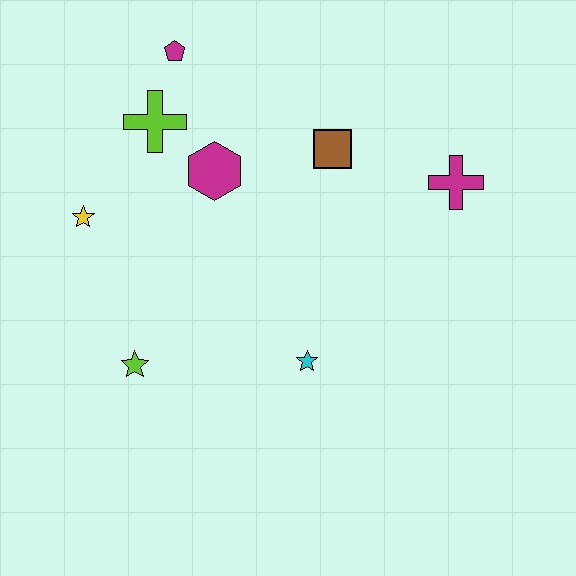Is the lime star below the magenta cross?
Yes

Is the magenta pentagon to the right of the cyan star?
No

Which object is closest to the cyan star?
The lime star is closest to the cyan star.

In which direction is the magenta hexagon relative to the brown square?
The magenta hexagon is to the left of the brown square.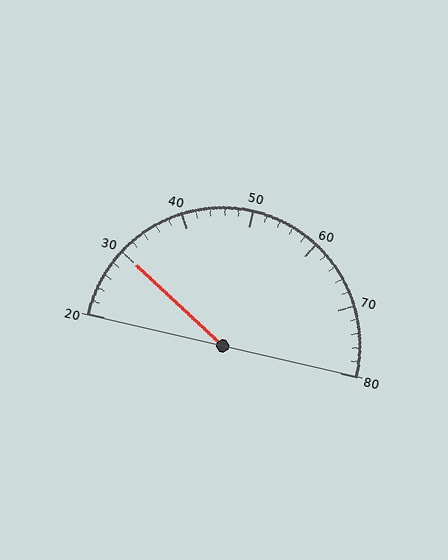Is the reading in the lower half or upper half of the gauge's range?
The reading is in the lower half of the range (20 to 80).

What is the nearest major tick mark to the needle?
The nearest major tick mark is 30.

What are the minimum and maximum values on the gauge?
The gauge ranges from 20 to 80.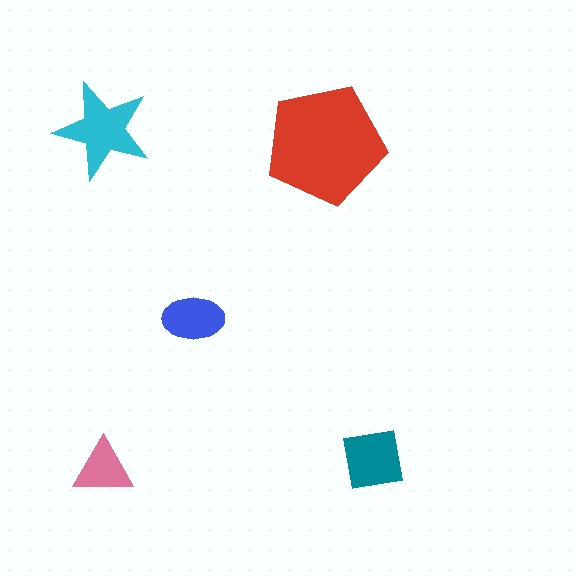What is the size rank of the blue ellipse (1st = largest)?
4th.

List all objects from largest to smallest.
The red pentagon, the cyan star, the teal square, the blue ellipse, the pink triangle.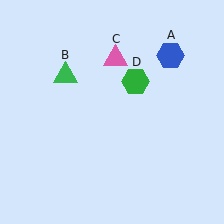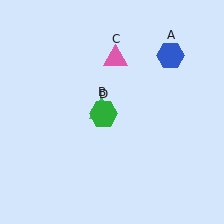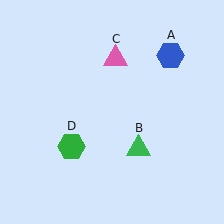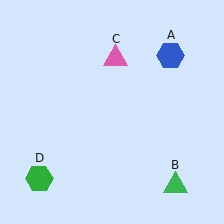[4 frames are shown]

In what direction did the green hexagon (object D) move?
The green hexagon (object D) moved down and to the left.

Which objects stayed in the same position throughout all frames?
Blue hexagon (object A) and pink triangle (object C) remained stationary.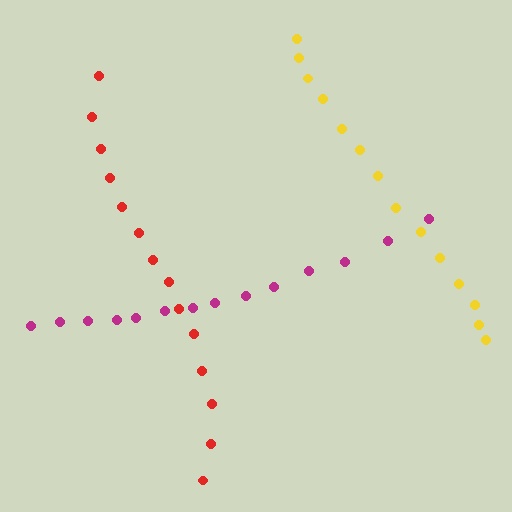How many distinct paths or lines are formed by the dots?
There are 3 distinct paths.